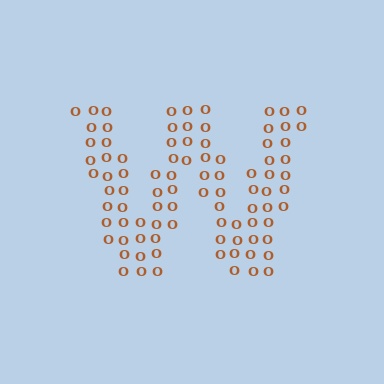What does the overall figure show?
The overall figure shows the letter W.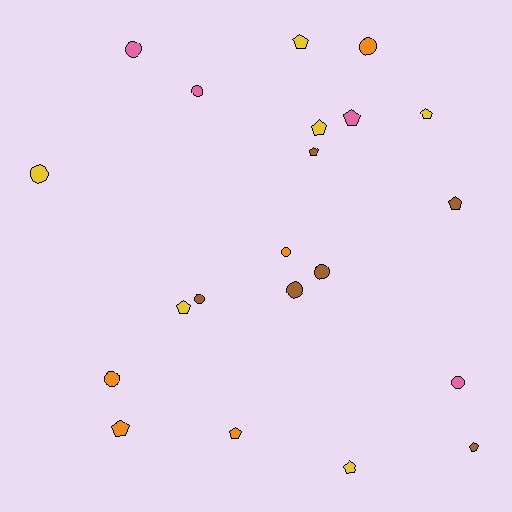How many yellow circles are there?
There is 1 yellow circle.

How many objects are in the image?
There are 21 objects.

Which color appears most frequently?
Brown, with 6 objects.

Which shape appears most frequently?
Pentagon, with 11 objects.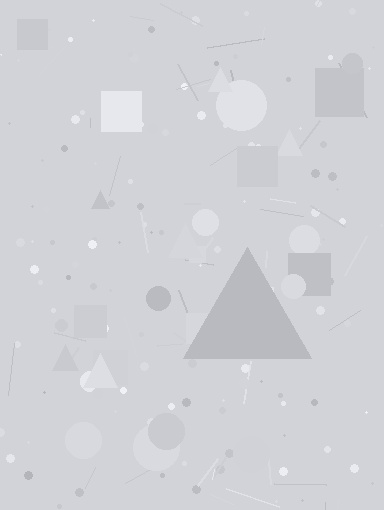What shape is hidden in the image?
A triangle is hidden in the image.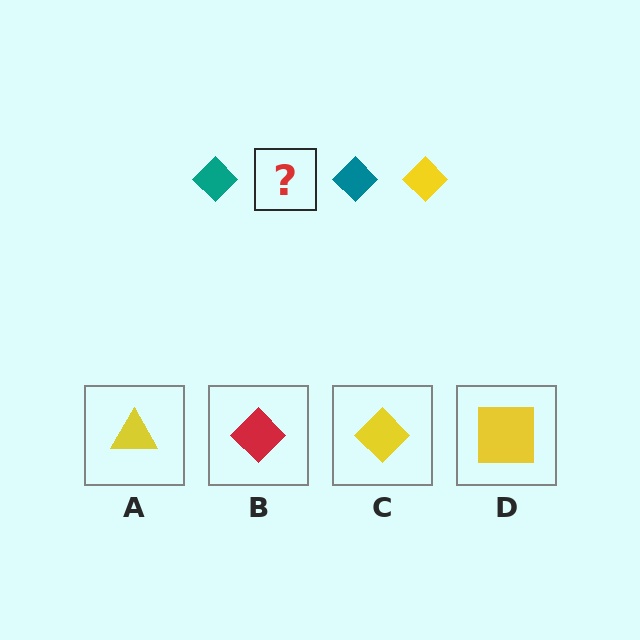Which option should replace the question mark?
Option C.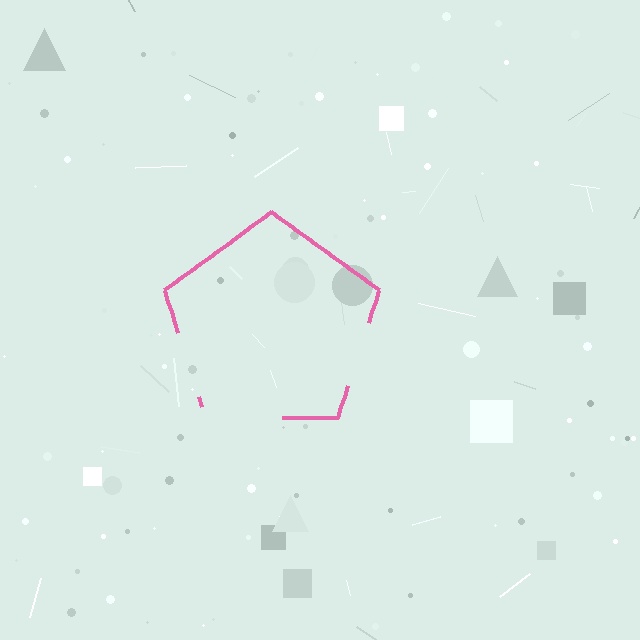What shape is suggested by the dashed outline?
The dashed outline suggests a pentagon.